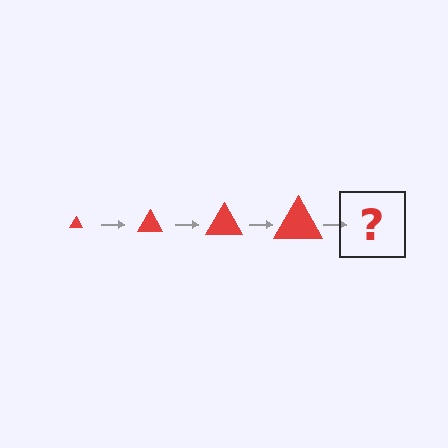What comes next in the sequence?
The next element should be a red triangle, larger than the previous one.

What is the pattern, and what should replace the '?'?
The pattern is that the triangle gets progressively larger each step. The '?' should be a red triangle, larger than the previous one.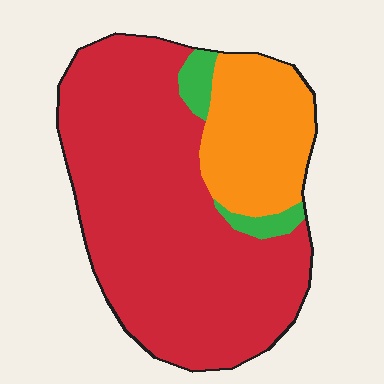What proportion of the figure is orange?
Orange covers around 25% of the figure.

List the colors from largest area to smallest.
From largest to smallest: red, orange, green.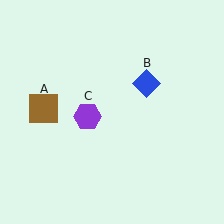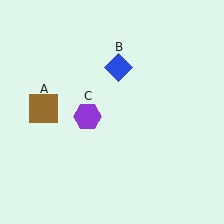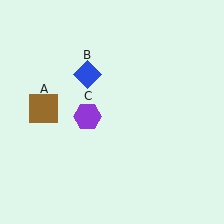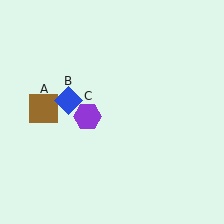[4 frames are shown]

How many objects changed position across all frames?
1 object changed position: blue diamond (object B).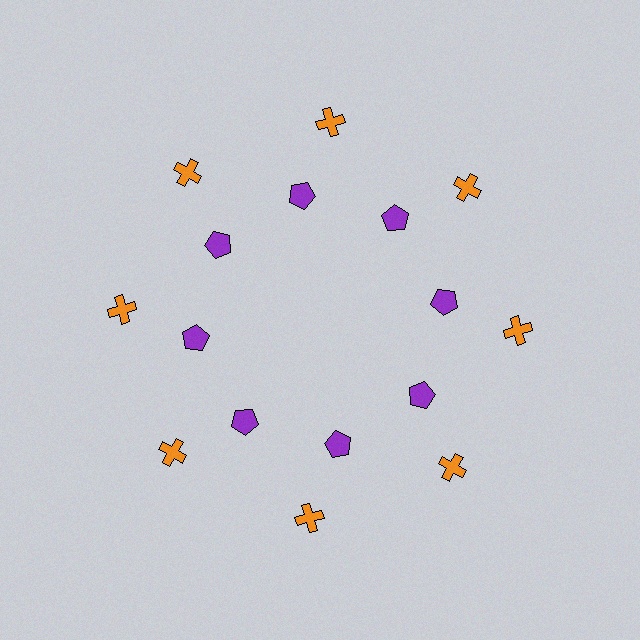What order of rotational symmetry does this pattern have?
This pattern has 8-fold rotational symmetry.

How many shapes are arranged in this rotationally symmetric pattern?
There are 16 shapes, arranged in 8 groups of 2.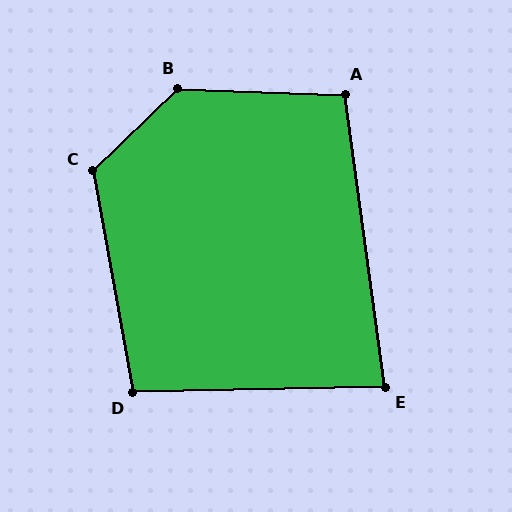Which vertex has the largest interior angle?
B, at approximately 134 degrees.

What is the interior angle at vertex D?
Approximately 99 degrees (obtuse).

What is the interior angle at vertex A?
Approximately 100 degrees (obtuse).